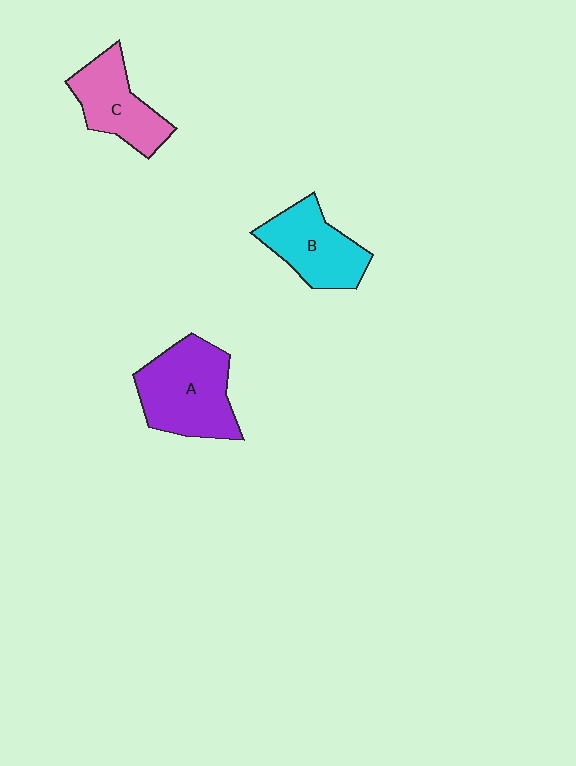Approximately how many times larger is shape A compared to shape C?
Approximately 1.4 times.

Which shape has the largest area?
Shape A (purple).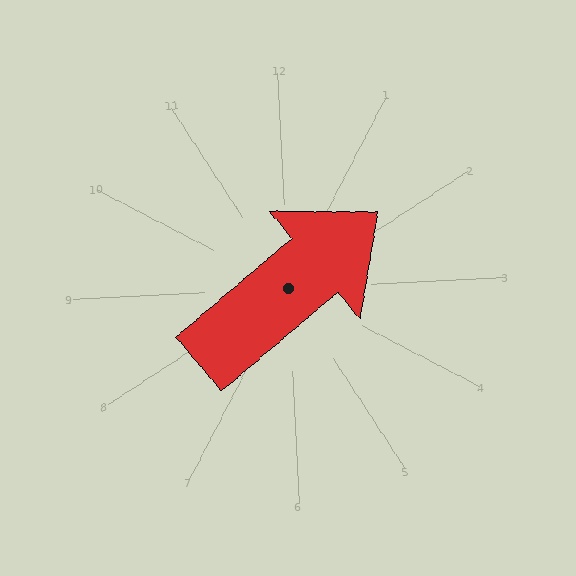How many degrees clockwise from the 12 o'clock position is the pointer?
Approximately 53 degrees.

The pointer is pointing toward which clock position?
Roughly 2 o'clock.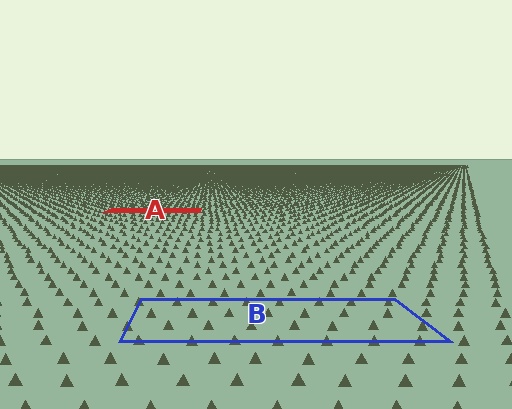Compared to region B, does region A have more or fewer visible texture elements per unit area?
Region A has more texture elements per unit area — they are packed more densely because it is farther away.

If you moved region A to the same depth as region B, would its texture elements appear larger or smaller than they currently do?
They would appear larger. At a closer depth, the same texture elements are projected at a bigger on-screen size.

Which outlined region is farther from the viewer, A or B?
Region A is farther from the viewer — the texture elements inside it appear smaller and more densely packed.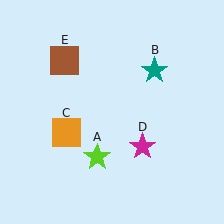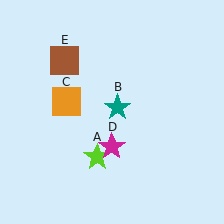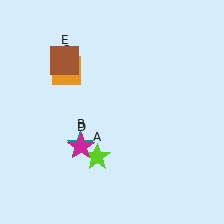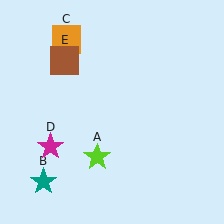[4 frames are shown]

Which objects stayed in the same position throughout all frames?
Lime star (object A) and brown square (object E) remained stationary.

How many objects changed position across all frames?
3 objects changed position: teal star (object B), orange square (object C), magenta star (object D).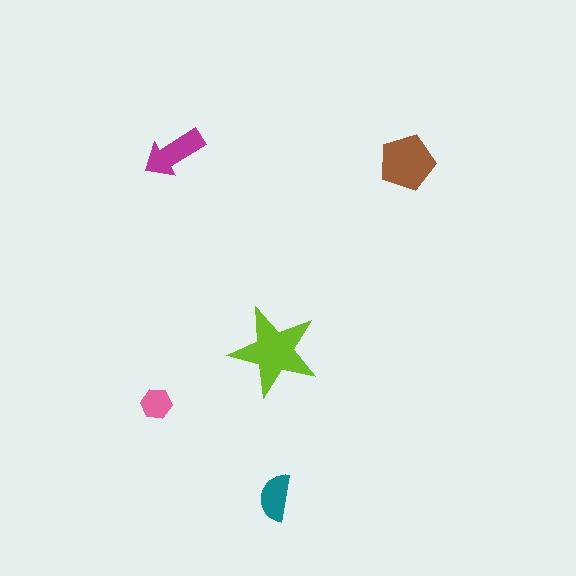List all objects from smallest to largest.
The pink hexagon, the teal semicircle, the magenta arrow, the brown pentagon, the lime star.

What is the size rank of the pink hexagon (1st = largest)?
5th.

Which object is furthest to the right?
The brown pentagon is rightmost.